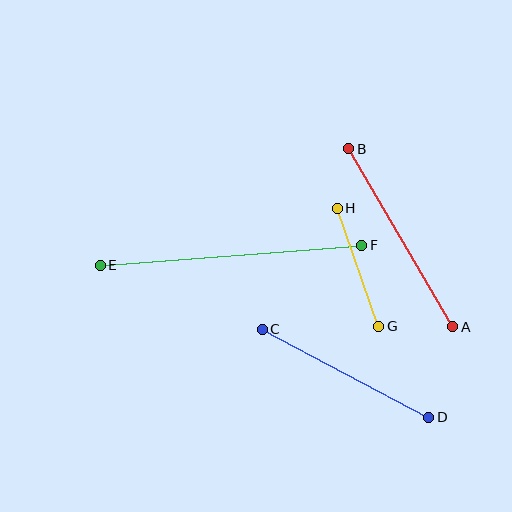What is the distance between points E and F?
The distance is approximately 262 pixels.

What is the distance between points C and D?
The distance is approximately 188 pixels.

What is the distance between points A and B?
The distance is approximately 206 pixels.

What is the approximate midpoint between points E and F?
The midpoint is at approximately (231, 255) pixels.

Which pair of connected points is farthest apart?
Points E and F are farthest apart.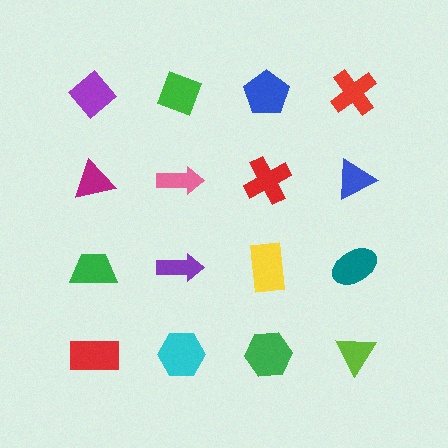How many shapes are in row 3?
4 shapes.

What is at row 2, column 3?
A red cross.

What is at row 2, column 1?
A magenta triangle.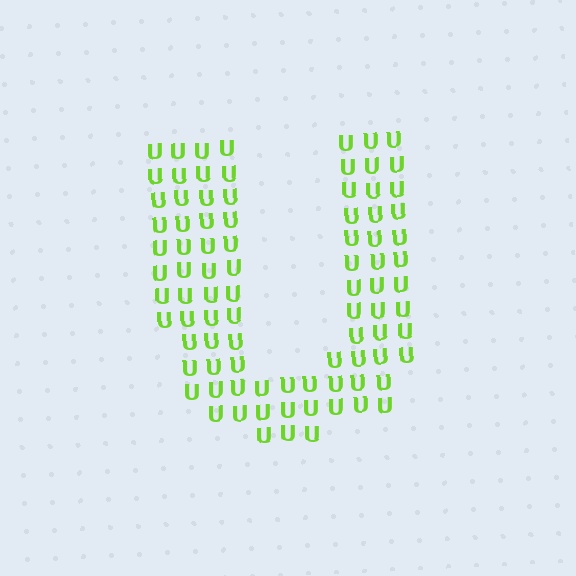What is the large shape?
The large shape is the letter U.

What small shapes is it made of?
It is made of small letter U's.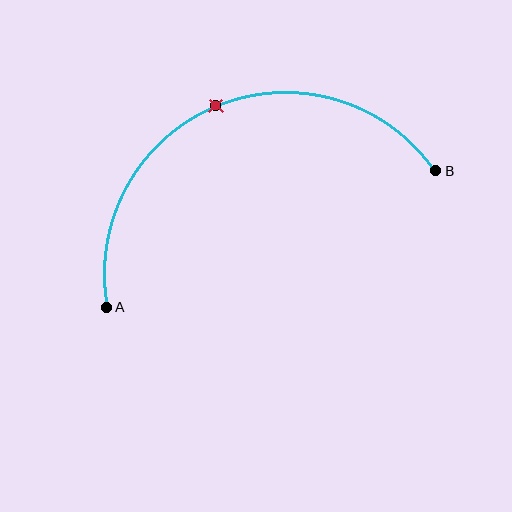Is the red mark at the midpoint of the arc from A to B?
Yes. The red mark lies on the arc at equal arc-length from both A and B — it is the arc midpoint.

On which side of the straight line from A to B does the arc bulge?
The arc bulges above the straight line connecting A and B.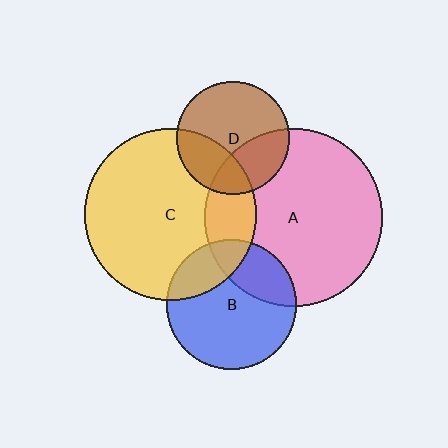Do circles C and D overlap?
Yes.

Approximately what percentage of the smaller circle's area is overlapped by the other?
Approximately 30%.